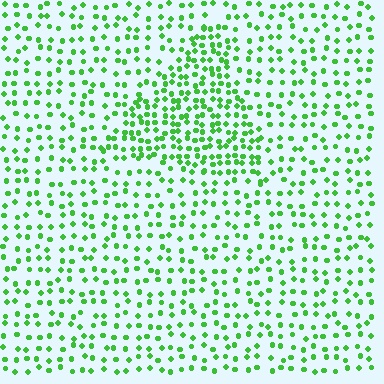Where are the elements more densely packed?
The elements are more densely packed inside the triangle boundary.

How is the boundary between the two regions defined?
The boundary is defined by a change in element density (approximately 1.9x ratio). All elements are the same color, size, and shape.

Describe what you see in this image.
The image contains small green elements arranged at two different densities. A triangle-shaped region is visible where the elements are more densely packed than the surrounding area.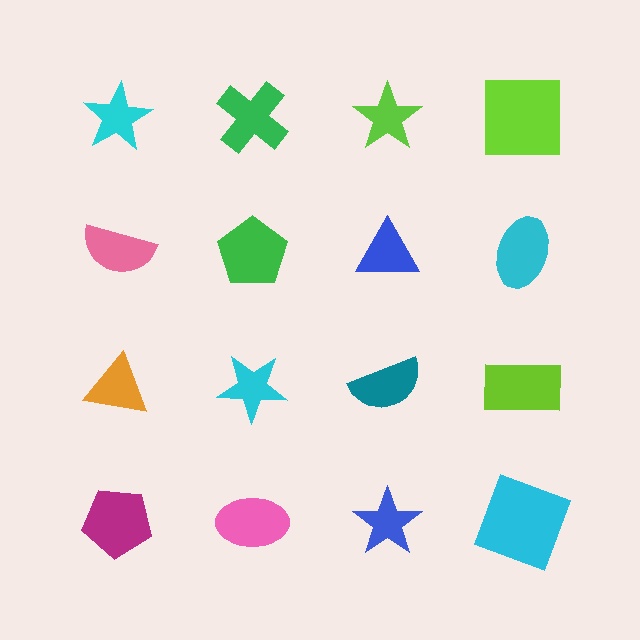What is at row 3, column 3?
A teal semicircle.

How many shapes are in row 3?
4 shapes.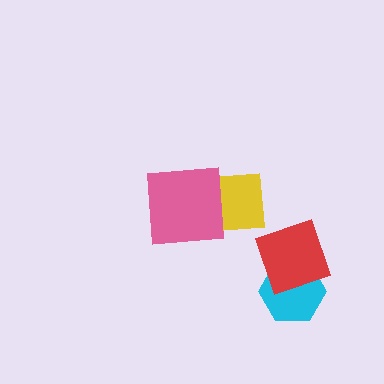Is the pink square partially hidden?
No, no other shape covers it.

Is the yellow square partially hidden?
Yes, it is partially covered by another shape.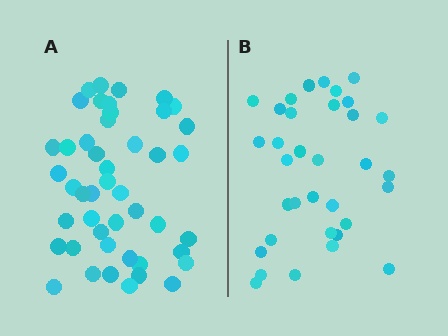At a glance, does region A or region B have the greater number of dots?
Region A (the left region) has more dots.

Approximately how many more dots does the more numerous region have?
Region A has roughly 12 or so more dots than region B.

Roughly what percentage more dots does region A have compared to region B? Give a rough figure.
About 35% more.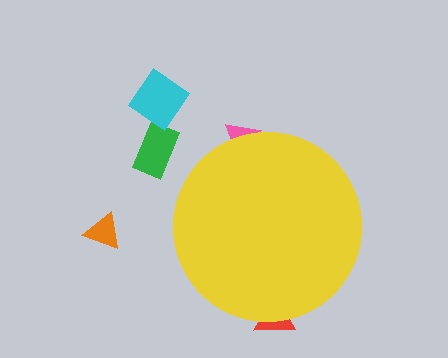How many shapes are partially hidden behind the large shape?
2 shapes are partially hidden.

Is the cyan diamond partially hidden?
No, the cyan diamond is fully visible.